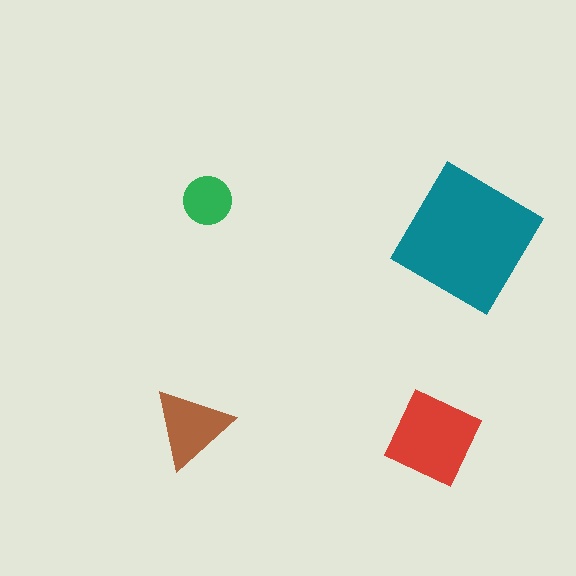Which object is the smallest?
The green circle.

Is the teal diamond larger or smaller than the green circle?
Larger.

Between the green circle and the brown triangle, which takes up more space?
The brown triangle.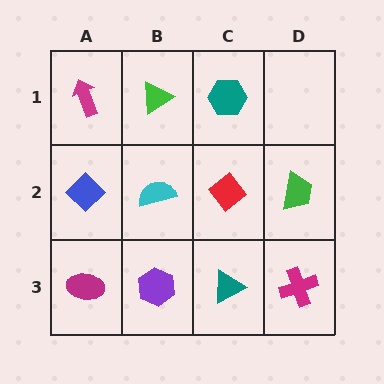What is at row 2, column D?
A green trapezoid.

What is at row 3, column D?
A magenta cross.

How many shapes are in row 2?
4 shapes.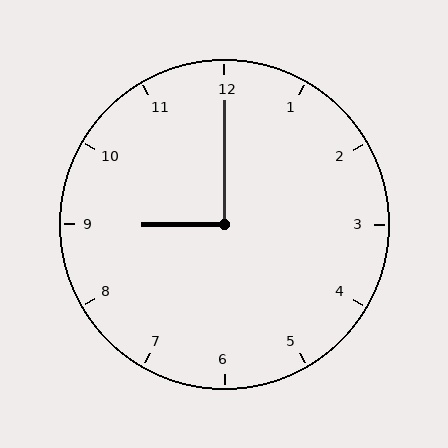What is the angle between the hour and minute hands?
Approximately 90 degrees.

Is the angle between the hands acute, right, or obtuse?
It is right.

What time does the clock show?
9:00.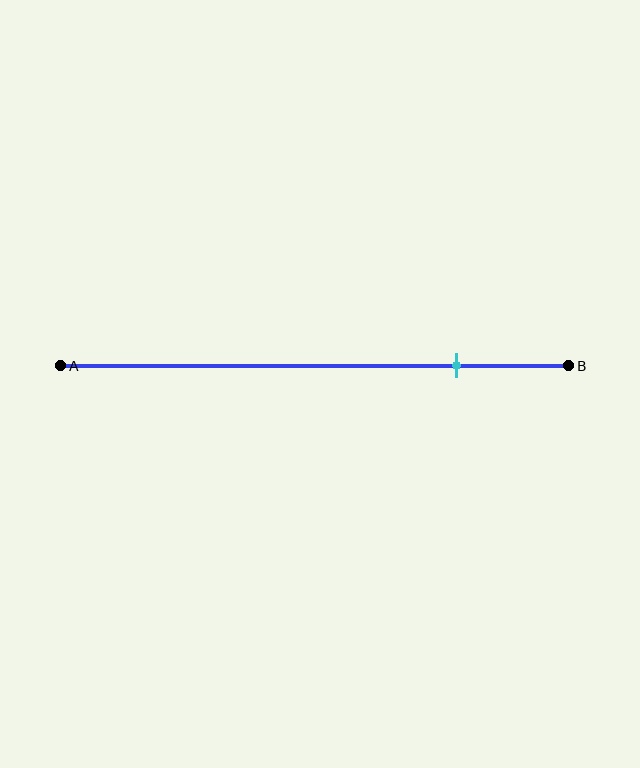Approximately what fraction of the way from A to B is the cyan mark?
The cyan mark is approximately 80% of the way from A to B.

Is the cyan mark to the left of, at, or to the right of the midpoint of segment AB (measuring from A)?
The cyan mark is to the right of the midpoint of segment AB.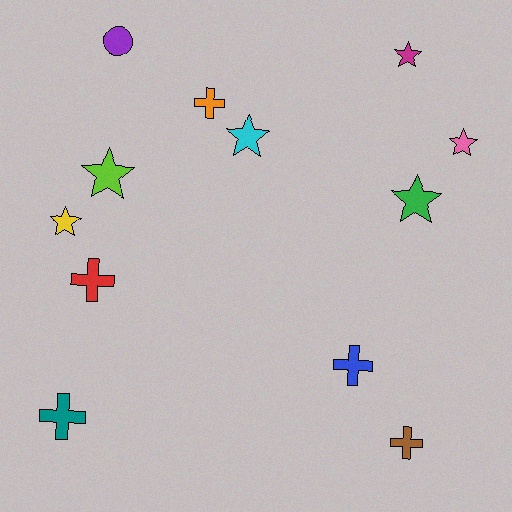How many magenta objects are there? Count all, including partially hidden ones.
There is 1 magenta object.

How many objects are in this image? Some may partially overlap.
There are 12 objects.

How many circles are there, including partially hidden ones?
There is 1 circle.